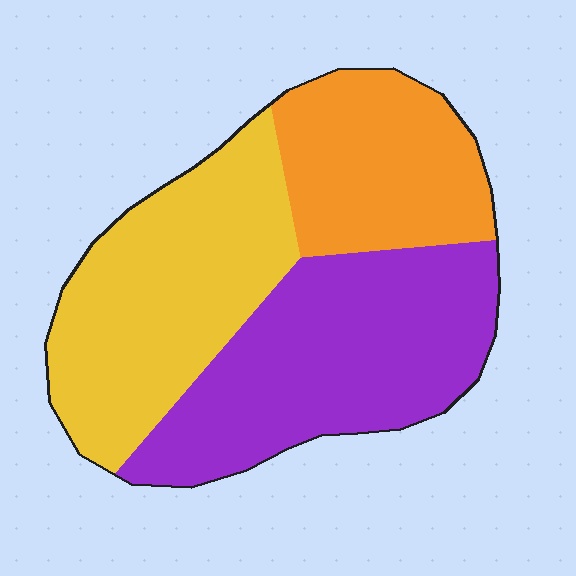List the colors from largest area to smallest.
From largest to smallest: purple, yellow, orange.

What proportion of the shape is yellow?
Yellow takes up about three eighths (3/8) of the shape.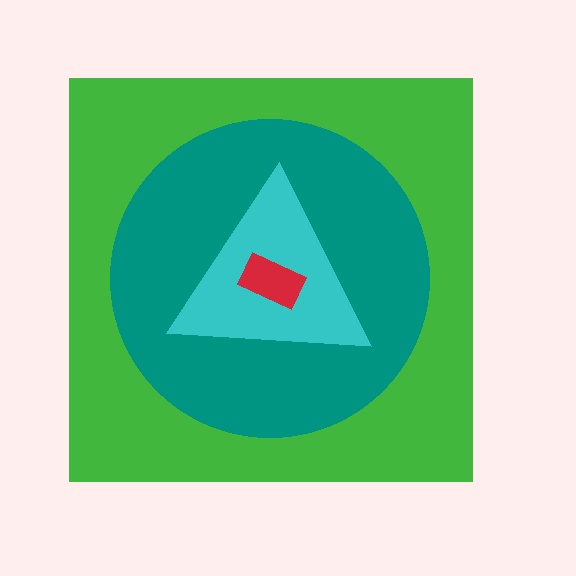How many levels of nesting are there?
4.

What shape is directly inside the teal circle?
The cyan triangle.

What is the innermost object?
The red rectangle.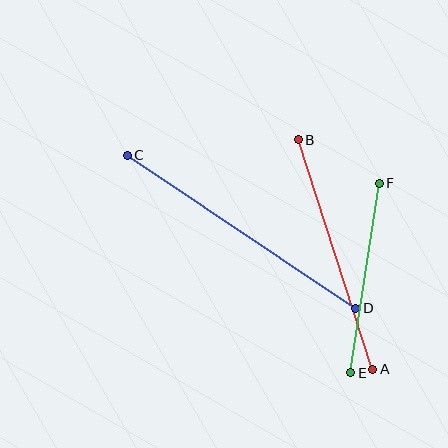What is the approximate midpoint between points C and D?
The midpoint is at approximately (242, 232) pixels.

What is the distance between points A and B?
The distance is approximately 241 pixels.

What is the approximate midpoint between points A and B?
The midpoint is at approximately (336, 255) pixels.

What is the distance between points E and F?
The distance is approximately 192 pixels.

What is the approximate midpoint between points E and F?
The midpoint is at approximately (365, 278) pixels.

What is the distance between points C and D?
The distance is approximately 275 pixels.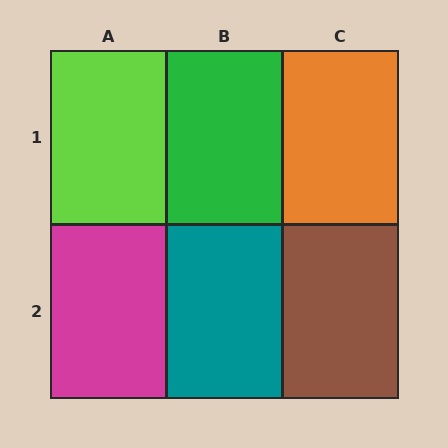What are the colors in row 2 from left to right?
Magenta, teal, brown.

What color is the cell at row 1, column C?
Orange.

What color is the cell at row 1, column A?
Lime.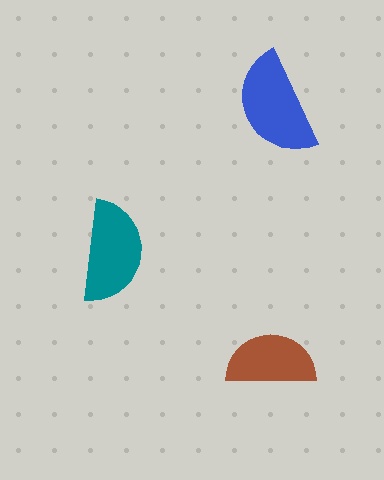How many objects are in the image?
There are 3 objects in the image.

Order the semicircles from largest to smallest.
the blue one, the teal one, the brown one.